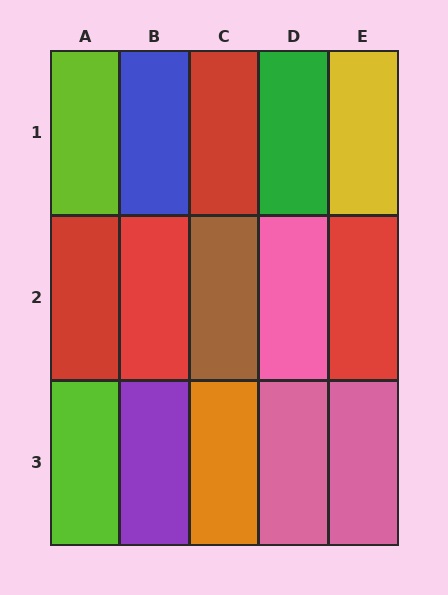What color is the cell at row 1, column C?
Red.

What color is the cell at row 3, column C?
Orange.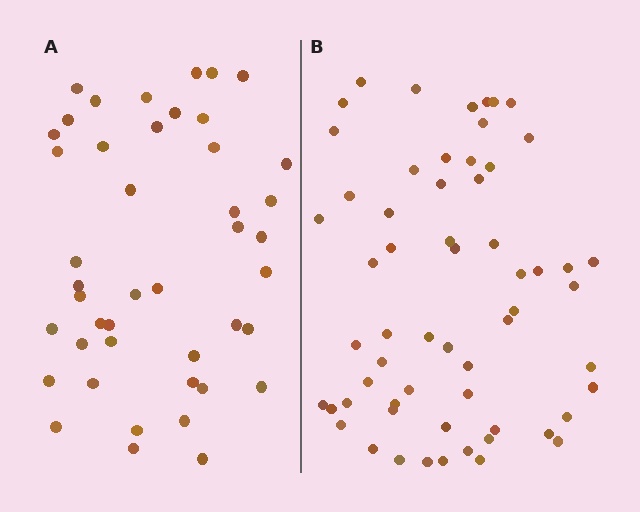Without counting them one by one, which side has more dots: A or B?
Region B (the right region) has more dots.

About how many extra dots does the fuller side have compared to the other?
Region B has approximately 15 more dots than region A.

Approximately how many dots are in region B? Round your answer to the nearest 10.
About 60 dots.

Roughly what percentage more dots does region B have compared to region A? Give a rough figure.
About 35% more.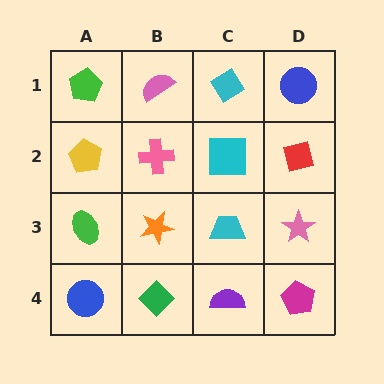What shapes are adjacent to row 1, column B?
A pink cross (row 2, column B), a green pentagon (row 1, column A), a cyan diamond (row 1, column C).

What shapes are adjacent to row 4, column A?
A green ellipse (row 3, column A), a green diamond (row 4, column B).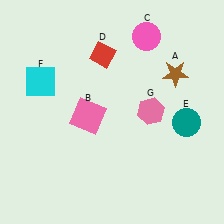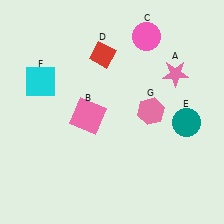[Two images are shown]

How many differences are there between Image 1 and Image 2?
There is 1 difference between the two images.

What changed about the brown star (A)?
In Image 1, A is brown. In Image 2, it changed to pink.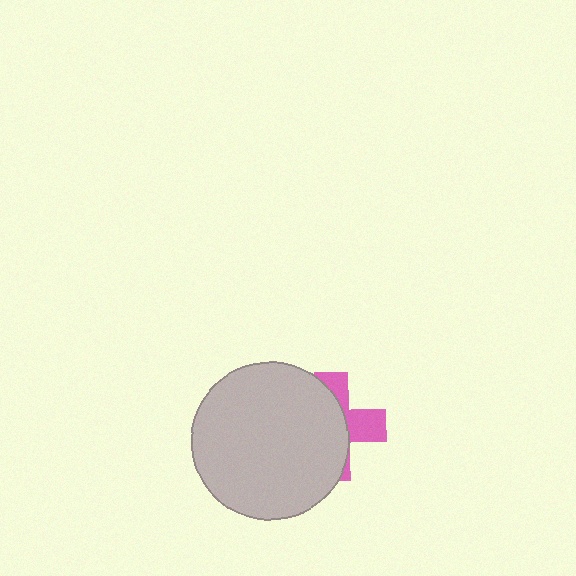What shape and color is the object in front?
The object in front is a light gray circle.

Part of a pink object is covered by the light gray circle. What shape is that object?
It is a cross.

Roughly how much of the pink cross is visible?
A small part of it is visible (roughly 34%).